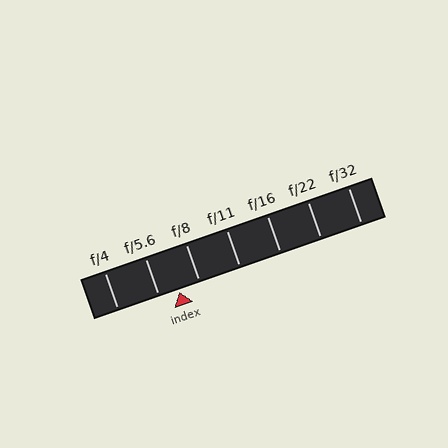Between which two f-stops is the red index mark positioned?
The index mark is between f/5.6 and f/8.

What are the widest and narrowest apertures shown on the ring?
The widest aperture shown is f/4 and the narrowest is f/32.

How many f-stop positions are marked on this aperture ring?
There are 7 f-stop positions marked.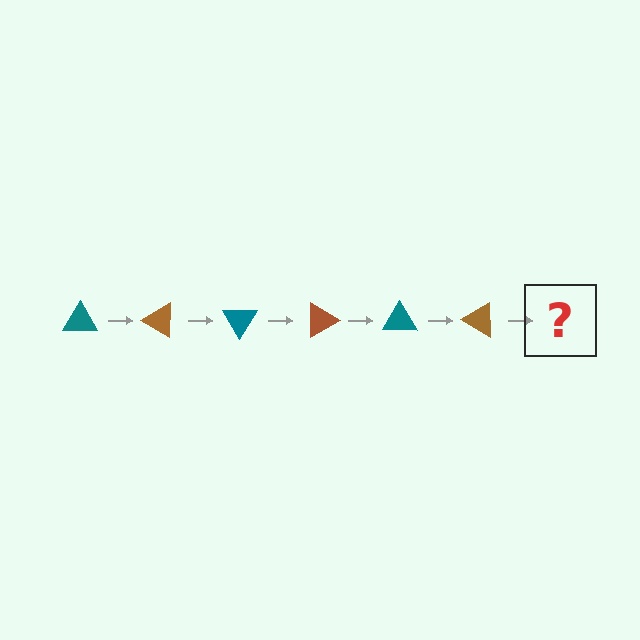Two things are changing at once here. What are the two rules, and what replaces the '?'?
The two rules are that it rotates 30 degrees each step and the color cycles through teal and brown. The '?' should be a teal triangle, rotated 180 degrees from the start.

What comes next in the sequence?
The next element should be a teal triangle, rotated 180 degrees from the start.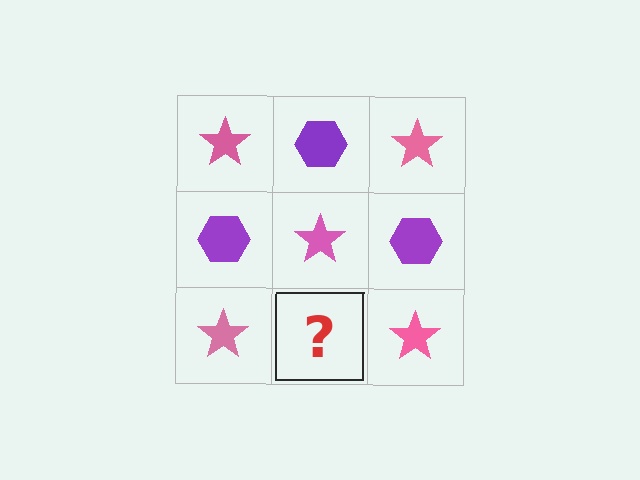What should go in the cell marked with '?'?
The missing cell should contain a purple hexagon.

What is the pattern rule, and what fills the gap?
The rule is that it alternates pink star and purple hexagon in a checkerboard pattern. The gap should be filled with a purple hexagon.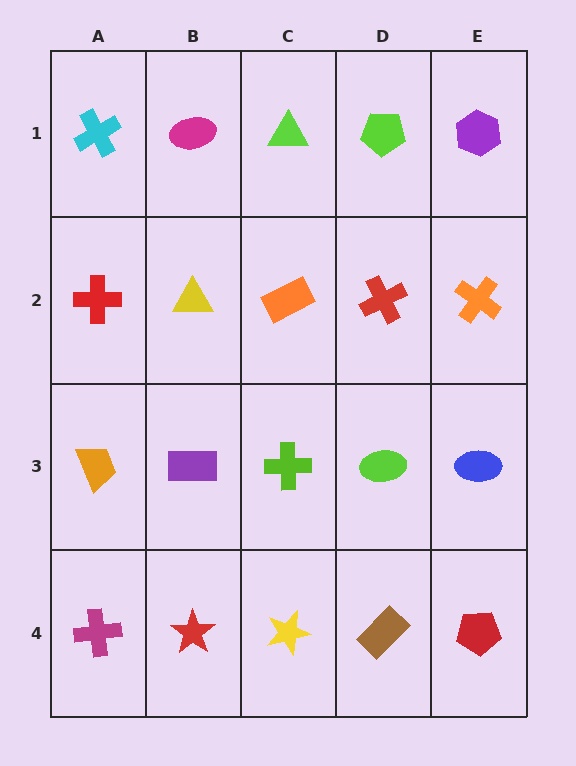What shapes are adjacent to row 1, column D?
A red cross (row 2, column D), a lime triangle (row 1, column C), a purple hexagon (row 1, column E).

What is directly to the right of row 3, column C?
A lime ellipse.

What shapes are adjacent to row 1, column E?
An orange cross (row 2, column E), a lime pentagon (row 1, column D).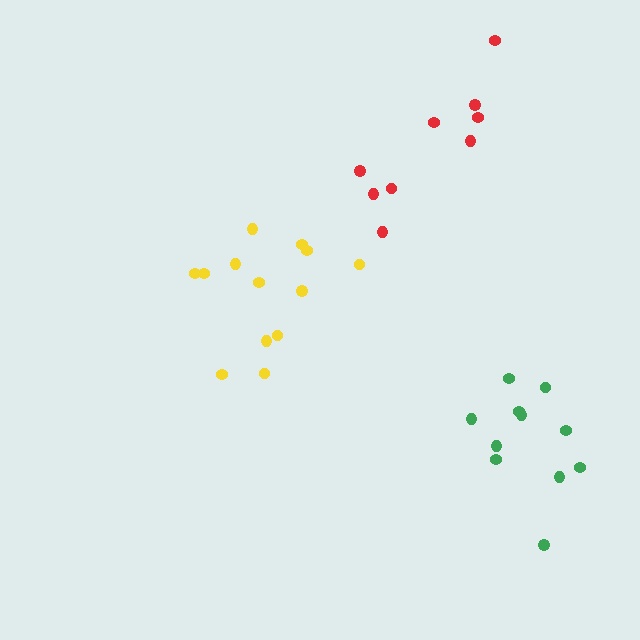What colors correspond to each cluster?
The clusters are colored: yellow, green, red.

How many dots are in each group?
Group 1: 13 dots, Group 2: 11 dots, Group 3: 9 dots (33 total).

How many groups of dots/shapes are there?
There are 3 groups.